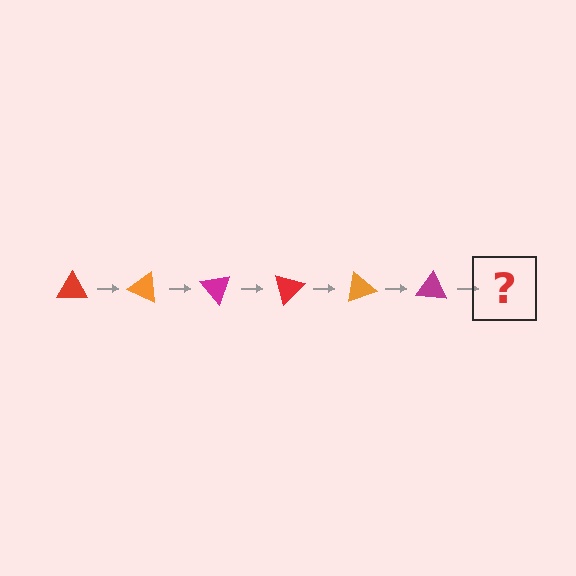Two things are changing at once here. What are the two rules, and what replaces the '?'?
The two rules are that it rotates 25 degrees each step and the color cycles through red, orange, and magenta. The '?' should be a red triangle, rotated 150 degrees from the start.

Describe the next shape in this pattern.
It should be a red triangle, rotated 150 degrees from the start.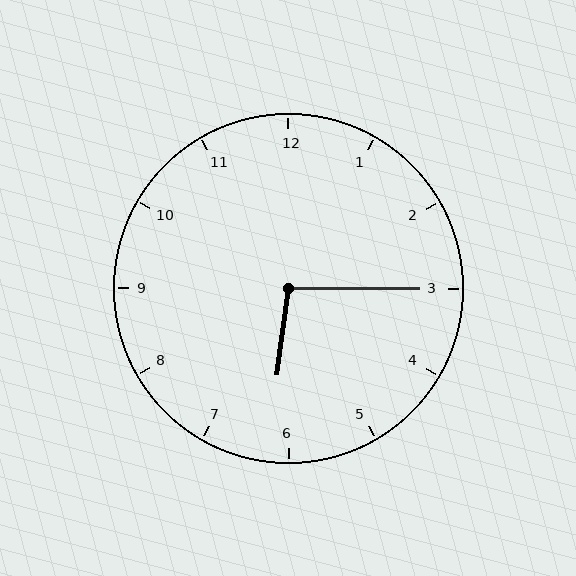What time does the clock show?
6:15.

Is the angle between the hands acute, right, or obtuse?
It is obtuse.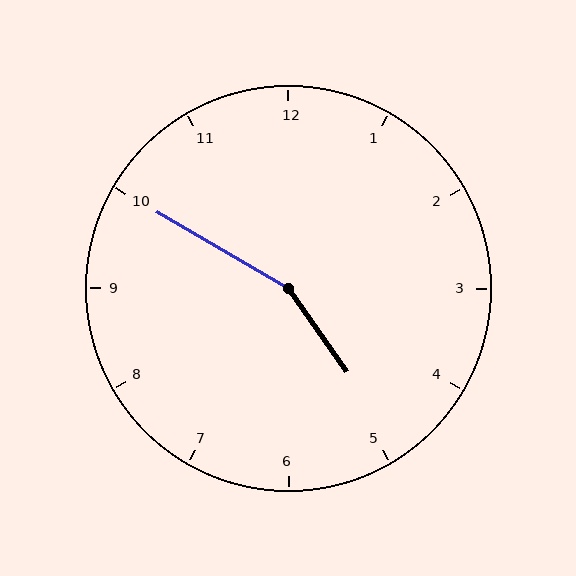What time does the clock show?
4:50.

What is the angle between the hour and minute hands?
Approximately 155 degrees.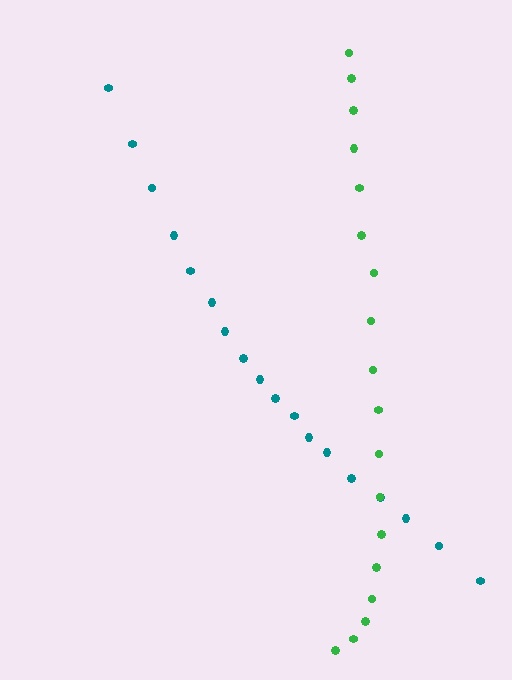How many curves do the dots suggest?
There are 2 distinct paths.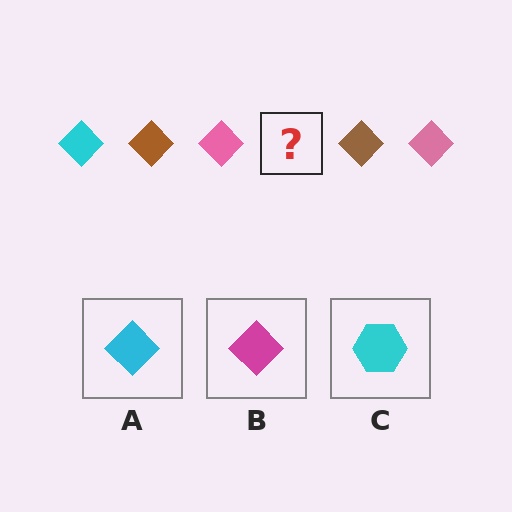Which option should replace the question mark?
Option A.